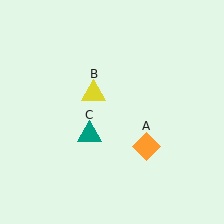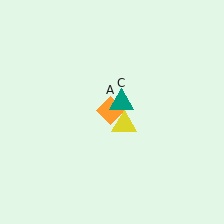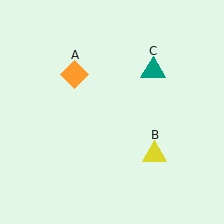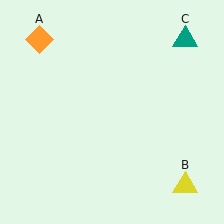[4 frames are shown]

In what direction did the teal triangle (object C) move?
The teal triangle (object C) moved up and to the right.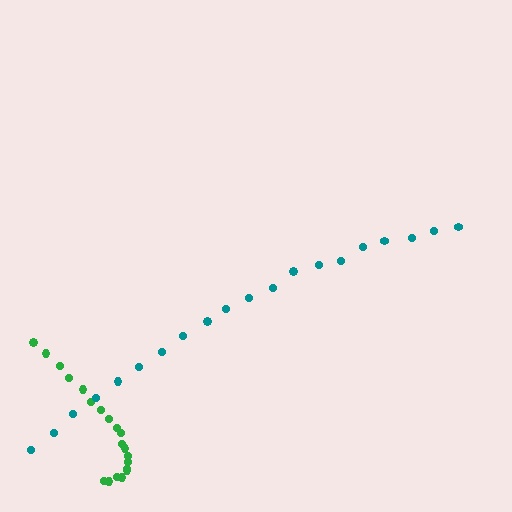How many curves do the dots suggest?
There are 2 distinct paths.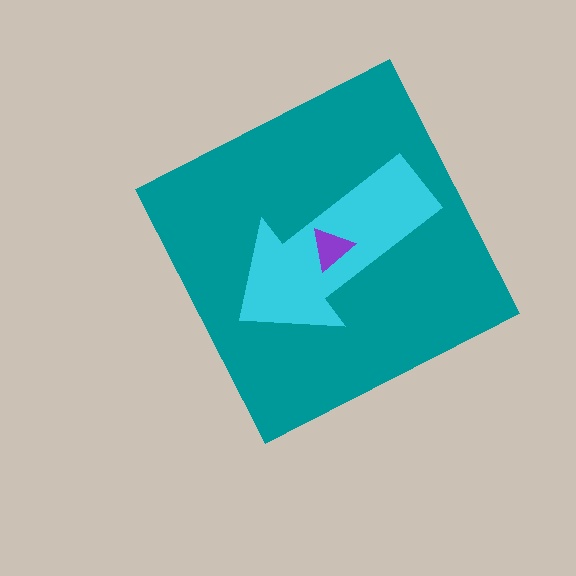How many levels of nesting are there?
3.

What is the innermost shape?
The purple triangle.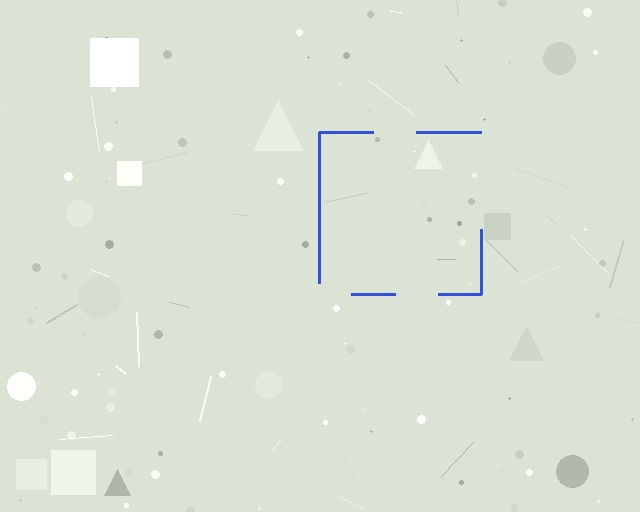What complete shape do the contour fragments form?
The contour fragments form a square.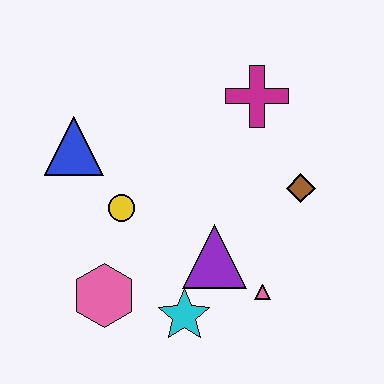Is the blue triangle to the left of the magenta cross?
Yes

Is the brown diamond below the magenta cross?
Yes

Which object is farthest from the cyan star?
The magenta cross is farthest from the cyan star.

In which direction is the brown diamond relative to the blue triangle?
The brown diamond is to the right of the blue triangle.